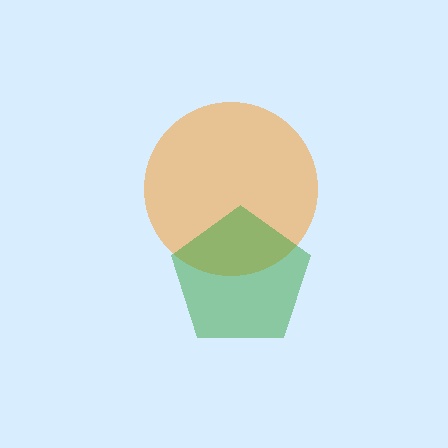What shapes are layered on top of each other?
The layered shapes are: an orange circle, a green pentagon.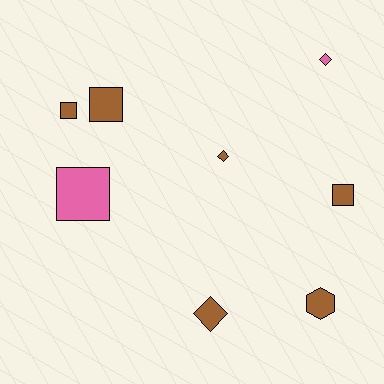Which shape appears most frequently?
Square, with 4 objects.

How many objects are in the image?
There are 8 objects.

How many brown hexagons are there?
There is 1 brown hexagon.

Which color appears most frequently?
Brown, with 6 objects.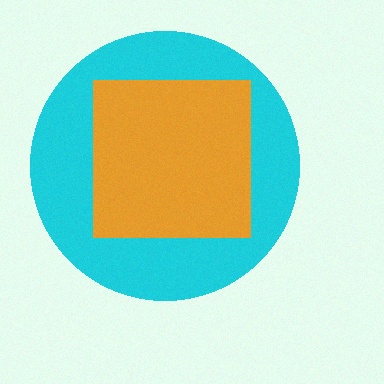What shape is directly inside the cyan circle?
The orange square.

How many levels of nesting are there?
2.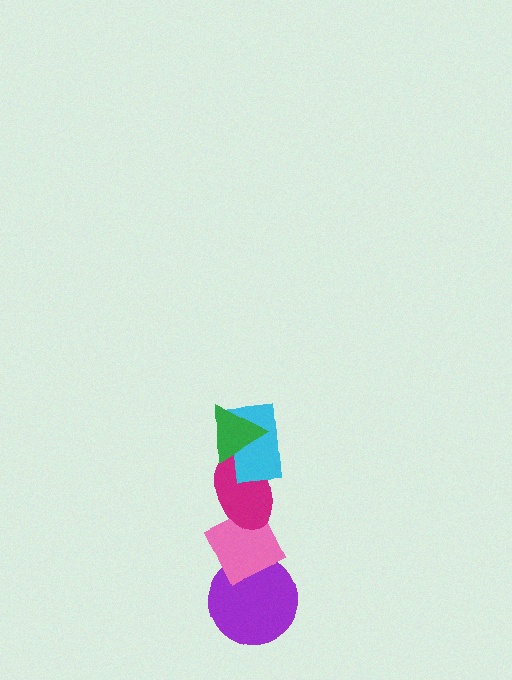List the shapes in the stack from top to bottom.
From top to bottom: the green triangle, the cyan rectangle, the magenta ellipse, the pink diamond, the purple circle.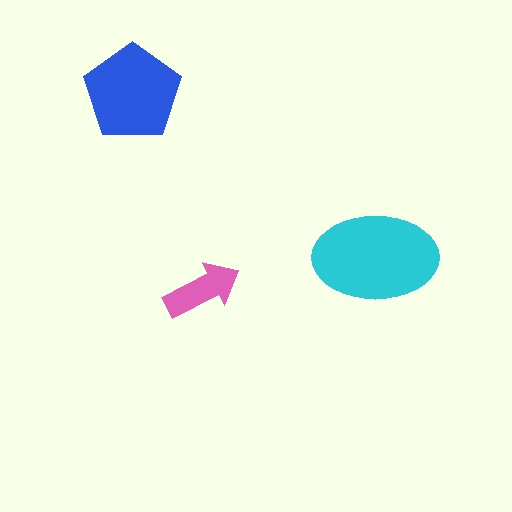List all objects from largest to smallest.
The cyan ellipse, the blue pentagon, the pink arrow.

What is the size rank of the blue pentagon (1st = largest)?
2nd.